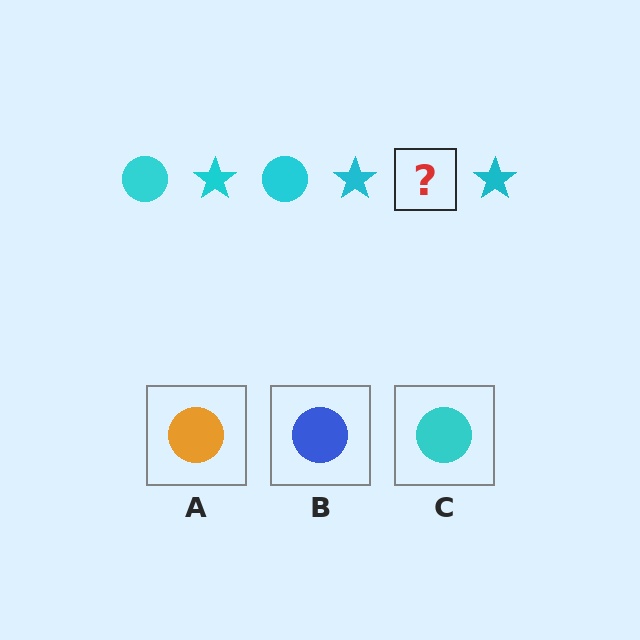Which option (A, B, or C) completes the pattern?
C.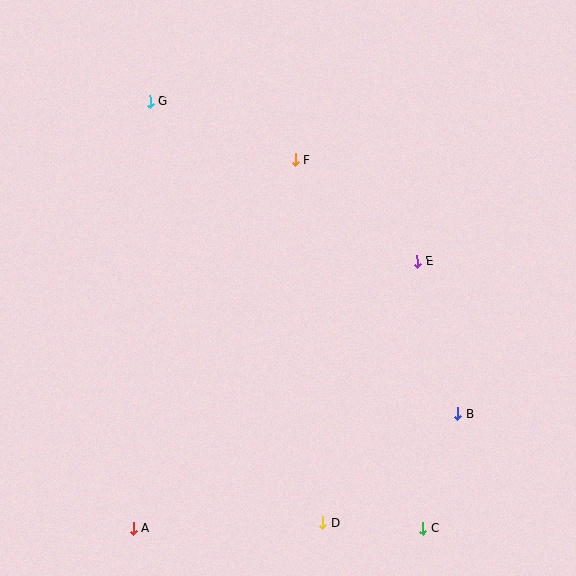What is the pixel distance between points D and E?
The distance between D and E is 278 pixels.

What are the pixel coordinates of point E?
Point E is at (417, 262).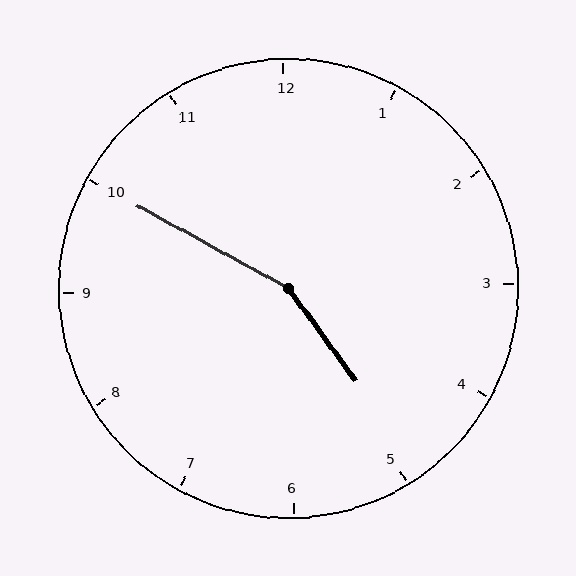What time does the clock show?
4:50.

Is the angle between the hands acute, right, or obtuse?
It is obtuse.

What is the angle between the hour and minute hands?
Approximately 155 degrees.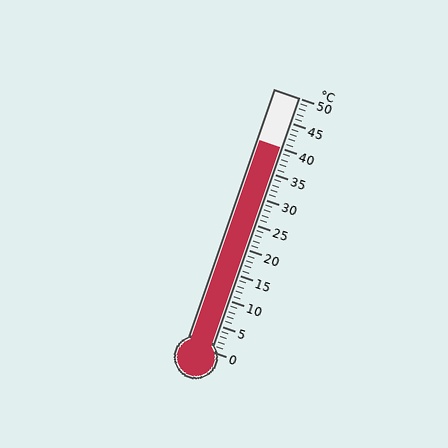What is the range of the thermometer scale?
The thermometer scale ranges from 0°C to 50°C.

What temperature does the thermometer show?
The thermometer shows approximately 40°C.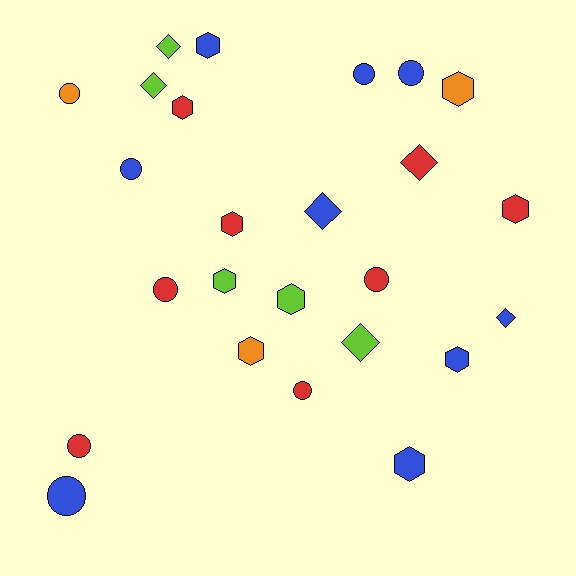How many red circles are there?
There are 4 red circles.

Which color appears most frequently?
Blue, with 9 objects.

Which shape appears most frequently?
Hexagon, with 10 objects.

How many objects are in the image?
There are 25 objects.